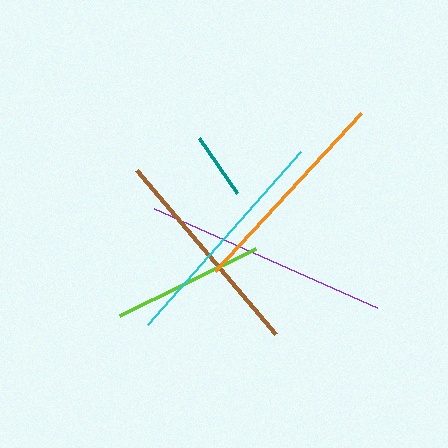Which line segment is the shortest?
The teal line is the shortest at approximately 67 pixels.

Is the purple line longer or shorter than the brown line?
The purple line is longer than the brown line.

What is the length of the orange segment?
The orange segment is approximately 216 pixels long.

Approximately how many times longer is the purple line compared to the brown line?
The purple line is approximately 1.1 times the length of the brown line.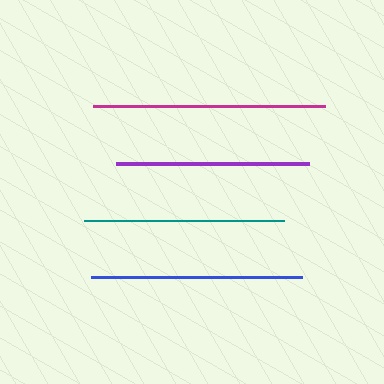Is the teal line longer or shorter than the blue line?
The blue line is longer than the teal line.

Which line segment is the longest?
The magenta line is the longest at approximately 231 pixels.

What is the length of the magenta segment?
The magenta segment is approximately 231 pixels long.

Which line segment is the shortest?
The purple line is the shortest at approximately 193 pixels.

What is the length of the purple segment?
The purple segment is approximately 193 pixels long.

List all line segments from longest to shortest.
From longest to shortest: magenta, blue, teal, purple.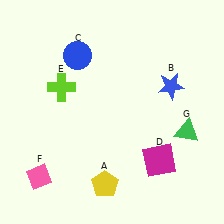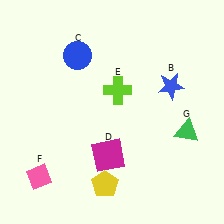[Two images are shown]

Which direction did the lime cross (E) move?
The lime cross (E) moved right.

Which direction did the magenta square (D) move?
The magenta square (D) moved left.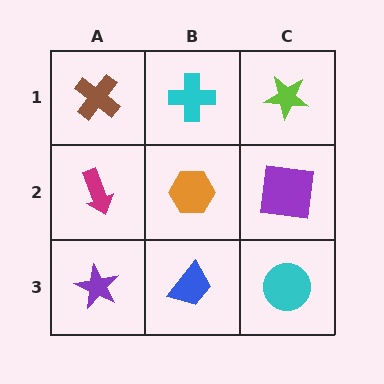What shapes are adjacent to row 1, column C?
A purple square (row 2, column C), a cyan cross (row 1, column B).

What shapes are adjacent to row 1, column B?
An orange hexagon (row 2, column B), a brown cross (row 1, column A), a lime star (row 1, column C).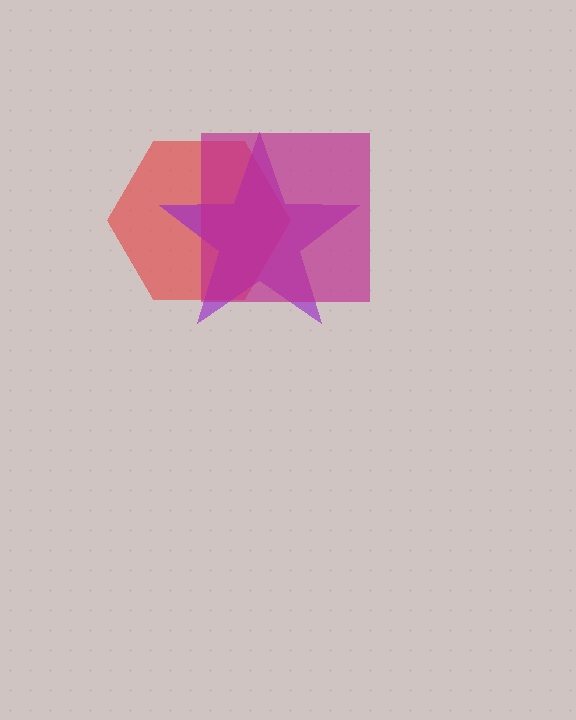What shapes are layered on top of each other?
The layered shapes are: a red hexagon, a purple star, a magenta square.